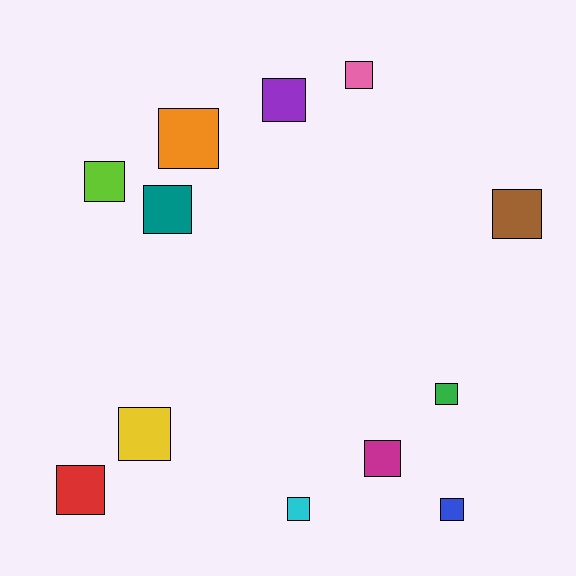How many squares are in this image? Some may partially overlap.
There are 12 squares.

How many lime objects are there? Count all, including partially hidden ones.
There is 1 lime object.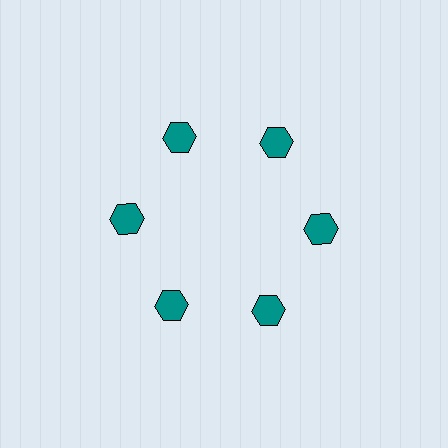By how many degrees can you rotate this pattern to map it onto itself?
The pattern maps onto itself every 60 degrees of rotation.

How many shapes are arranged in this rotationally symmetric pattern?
There are 6 shapes, arranged in 6 groups of 1.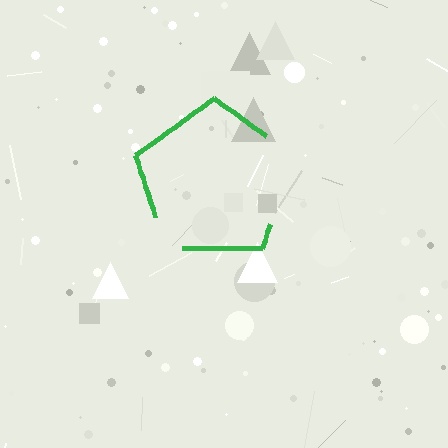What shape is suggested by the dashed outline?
The dashed outline suggests a pentagon.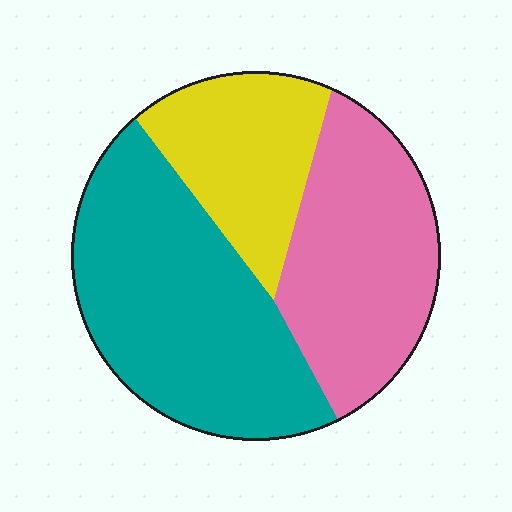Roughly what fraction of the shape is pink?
Pink covers roughly 35% of the shape.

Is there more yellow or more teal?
Teal.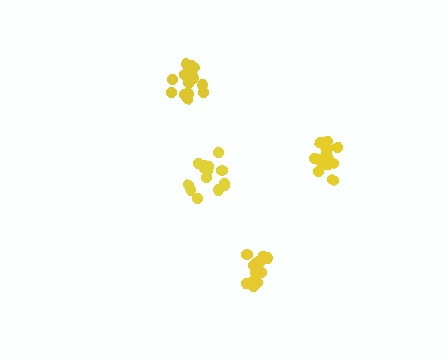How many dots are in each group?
Group 1: 17 dots, Group 2: 16 dots, Group 3: 15 dots, Group 4: 14 dots (62 total).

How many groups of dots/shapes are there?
There are 4 groups.